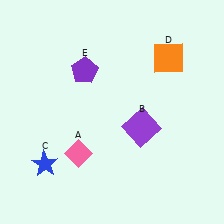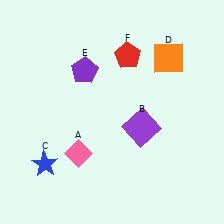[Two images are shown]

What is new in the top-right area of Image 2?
A red pentagon (F) was added in the top-right area of Image 2.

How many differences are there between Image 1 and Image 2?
There is 1 difference between the two images.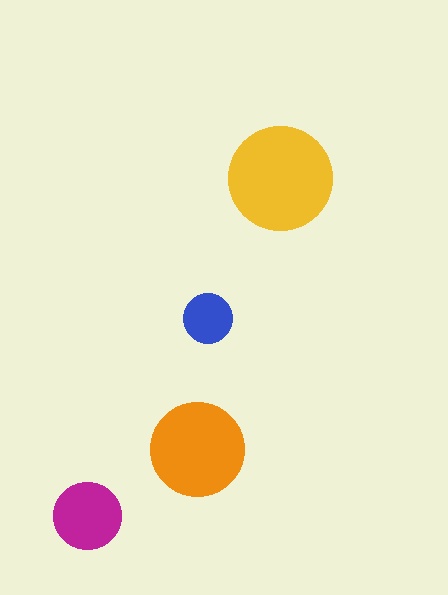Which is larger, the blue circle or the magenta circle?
The magenta one.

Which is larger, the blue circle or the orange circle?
The orange one.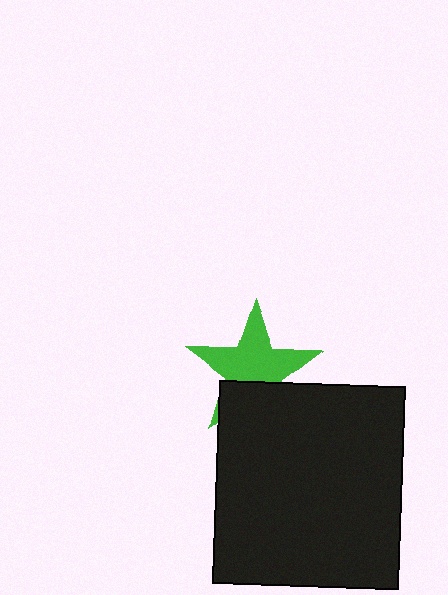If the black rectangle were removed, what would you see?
You would see the complete green star.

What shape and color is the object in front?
The object in front is a black rectangle.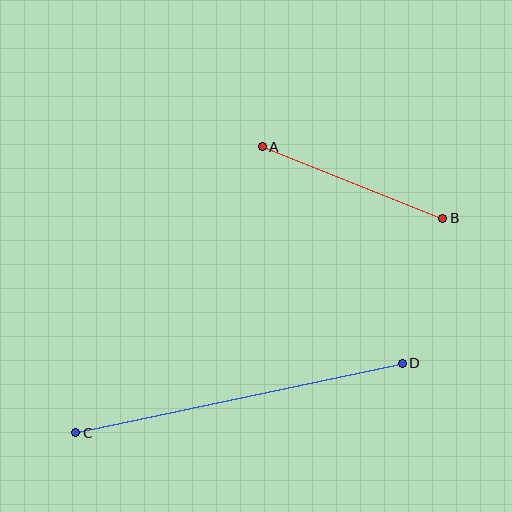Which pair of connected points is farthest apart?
Points C and D are farthest apart.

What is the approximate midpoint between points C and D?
The midpoint is at approximately (239, 398) pixels.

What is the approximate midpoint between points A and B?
The midpoint is at approximately (353, 183) pixels.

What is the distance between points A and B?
The distance is approximately 194 pixels.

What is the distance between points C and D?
The distance is approximately 334 pixels.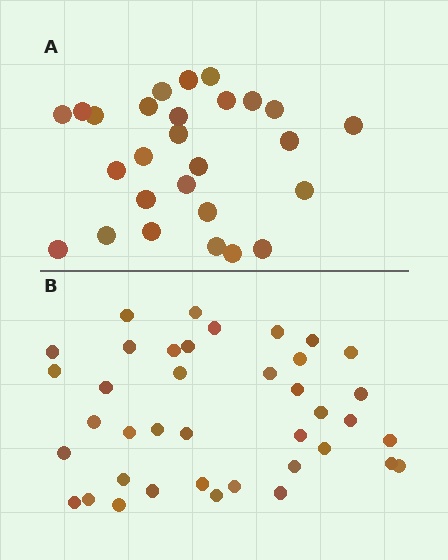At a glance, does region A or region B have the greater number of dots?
Region B (the bottom region) has more dots.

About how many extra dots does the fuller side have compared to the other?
Region B has roughly 12 or so more dots than region A.